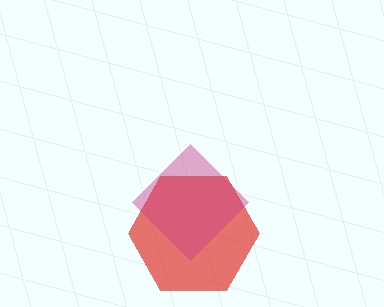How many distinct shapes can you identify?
There are 2 distinct shapes: a red hexagon, a magenta diamond.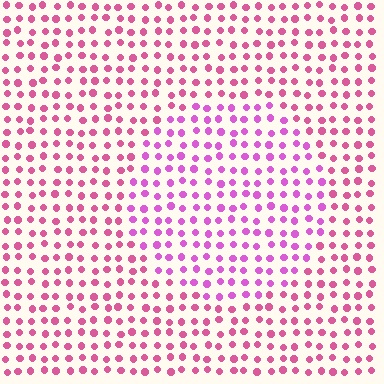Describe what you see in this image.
The image is filled with small pink elements in a uniform arrangement. A circle-shaped region is visible where the elements are tinted to a slightly different hue, forming a subtle color boundary.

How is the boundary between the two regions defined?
The boundary is defined purely by a slight shift in hue (about 27 degrees). Spacing, size, and orientation are identical on both sides.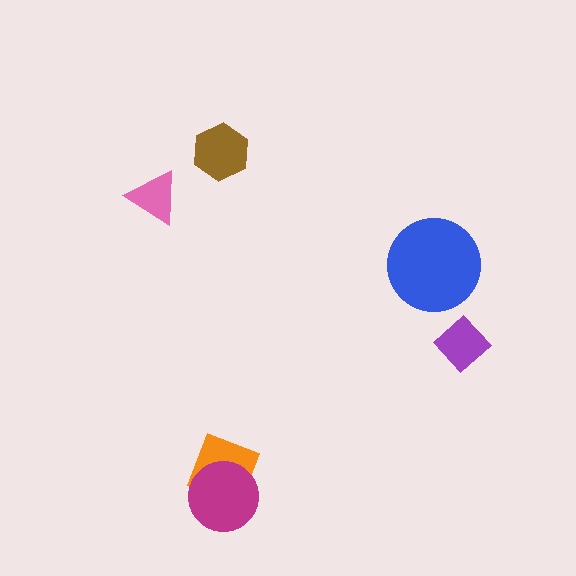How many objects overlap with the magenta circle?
1 object overlaps with the magenta circle.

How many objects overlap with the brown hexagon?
0 objects overlap with the brown hexagon.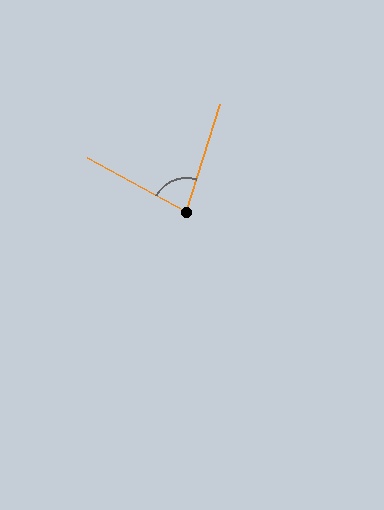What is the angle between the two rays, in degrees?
Approximately 79 degrees.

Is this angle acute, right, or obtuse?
It is acute.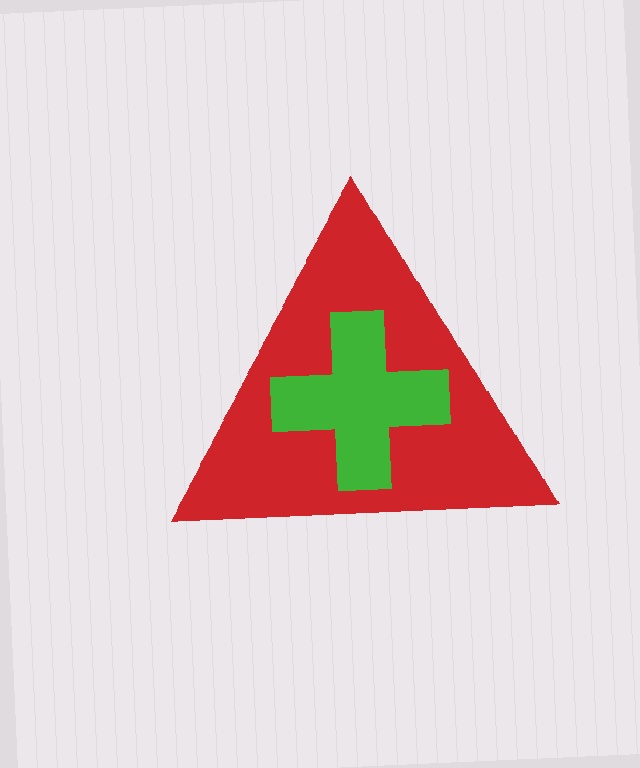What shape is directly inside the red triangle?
The green cross.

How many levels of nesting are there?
2.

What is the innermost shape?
The green cross.